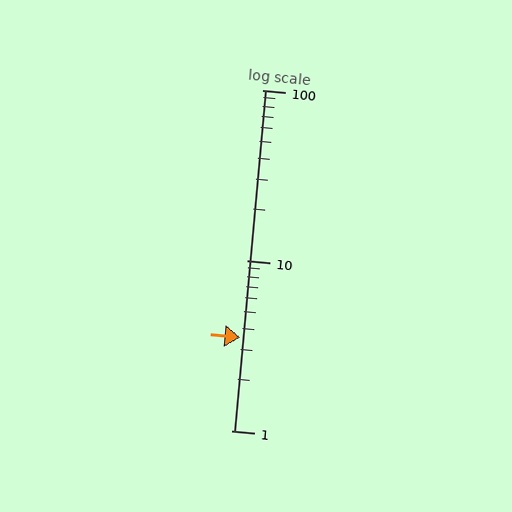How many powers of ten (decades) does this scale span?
The scale spans 2 decades, from 1 to 100.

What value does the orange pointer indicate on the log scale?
The pointer indicates approximately 3.5.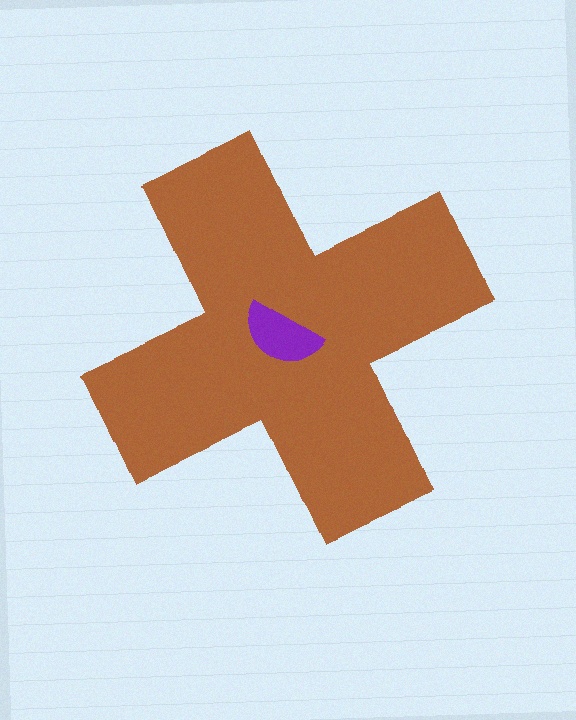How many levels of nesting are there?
2.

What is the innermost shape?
The purple semicircle.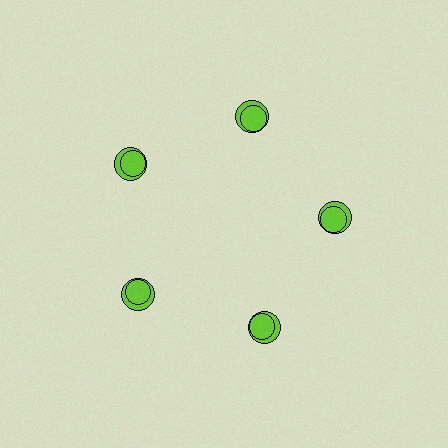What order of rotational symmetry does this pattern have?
This pattern has 5-fold rotational symmetry.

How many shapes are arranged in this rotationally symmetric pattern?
There are 10 shapes, arranged in 5 groups of 2.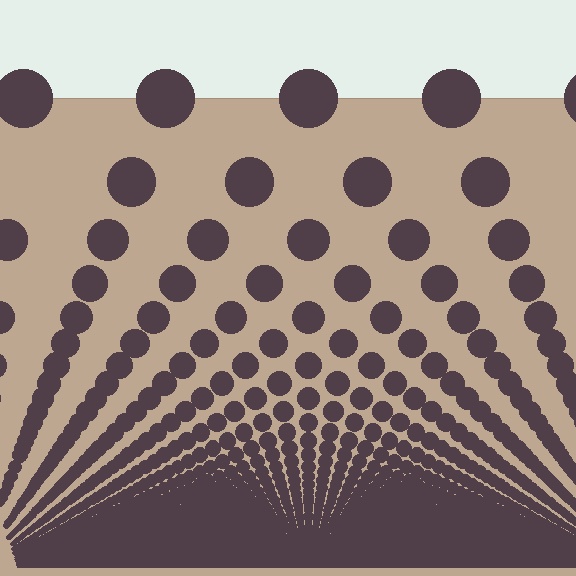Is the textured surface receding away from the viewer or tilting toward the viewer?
The surface appears to tilt toward the viewer. Texture elements get larger and sparser toward the top.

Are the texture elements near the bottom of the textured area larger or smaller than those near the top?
Smaller. The gradient is inverted — elements near the bottom are smaller and denser.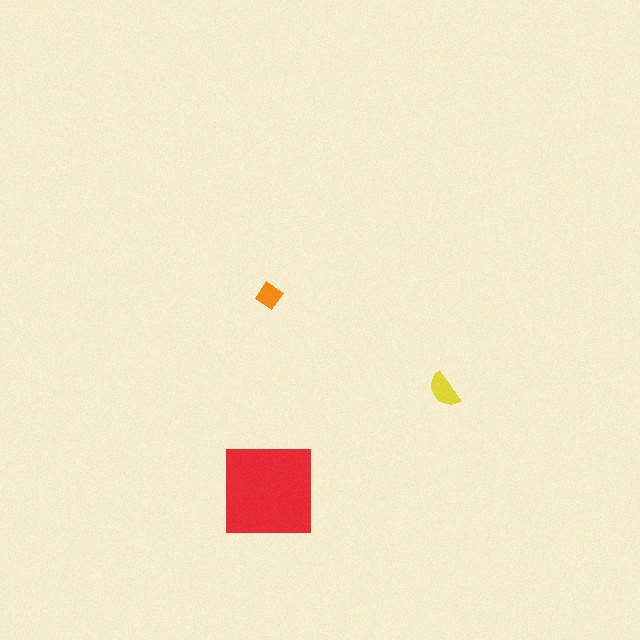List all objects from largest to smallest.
The red square, the yellow semicircle, the orange diamond.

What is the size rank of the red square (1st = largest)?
1st.